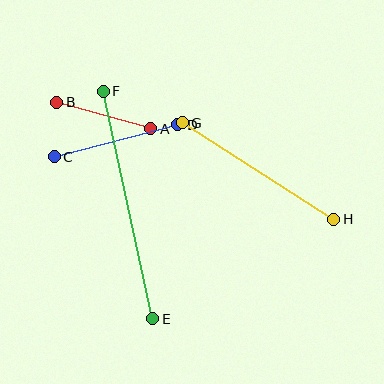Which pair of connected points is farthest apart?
Points E and F are farthest apart.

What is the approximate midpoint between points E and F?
The midpoint is at approximately (128, 205) pixels.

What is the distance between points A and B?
The distance is approximately 98 pixels.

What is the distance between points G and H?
The distance is approximately 180 pixels.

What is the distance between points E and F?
The distance is approximately 233 pixels.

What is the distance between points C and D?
The distance is approximately 128 pixels.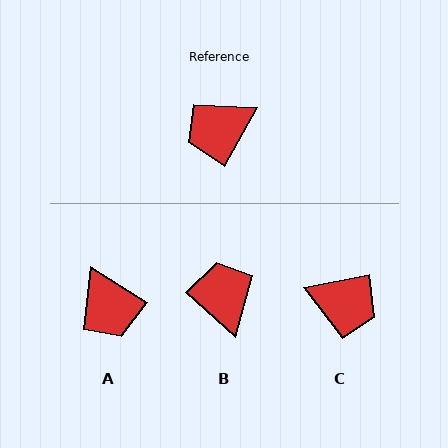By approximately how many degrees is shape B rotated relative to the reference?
Approximately 102 degrees clockwise.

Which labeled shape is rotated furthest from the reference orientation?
C, about 131 degrees away.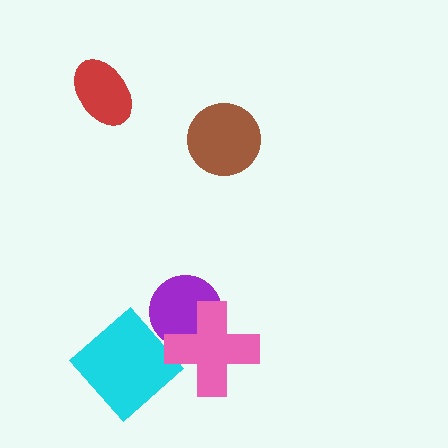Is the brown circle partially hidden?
No, no other shape covers it.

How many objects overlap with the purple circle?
1 object overlaps with the purple circle.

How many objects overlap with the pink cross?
1 object overlaps with the pink cross.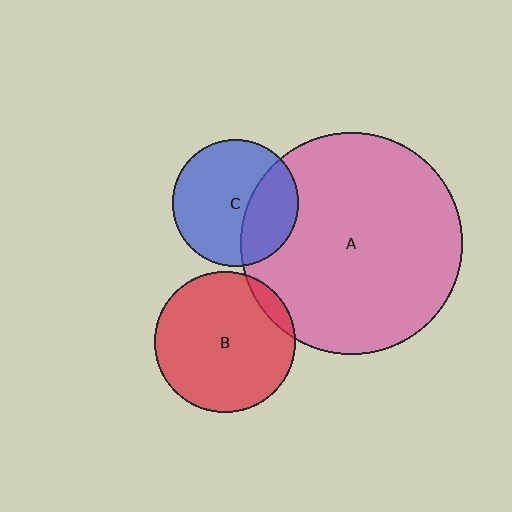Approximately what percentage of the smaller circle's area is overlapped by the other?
Approximately 35%.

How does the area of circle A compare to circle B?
Approximately 2.5 times.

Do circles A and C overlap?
Yes.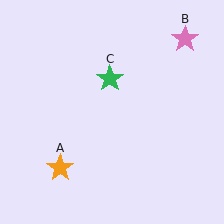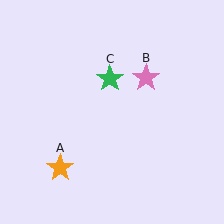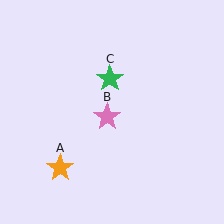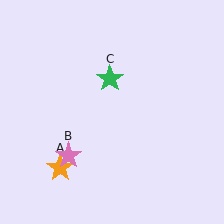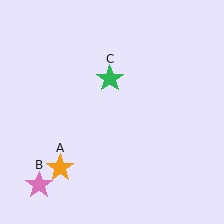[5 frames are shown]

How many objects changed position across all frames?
1 object changed position: pink star (object B).